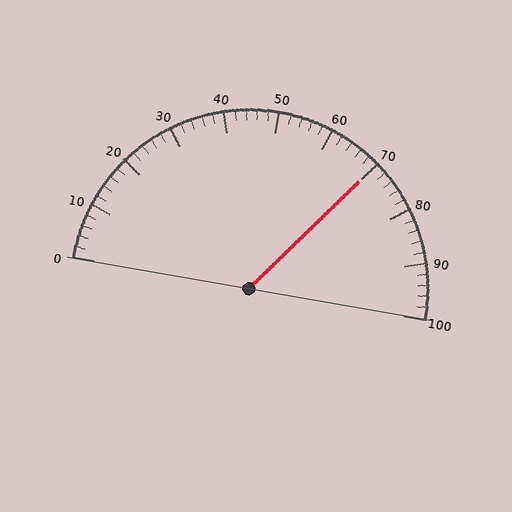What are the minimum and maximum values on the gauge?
The gauge ranges from 0 to 100.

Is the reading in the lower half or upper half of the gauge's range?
The reading is in the upper half of the range (0 to 100).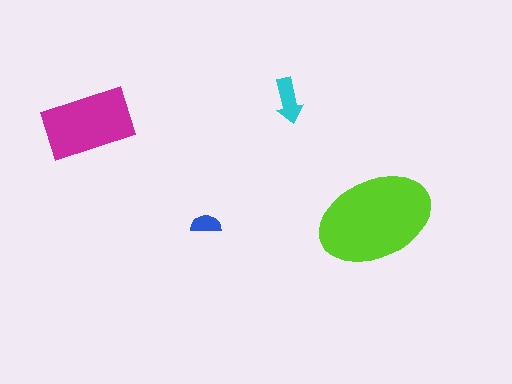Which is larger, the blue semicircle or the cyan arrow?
The cyan arrow.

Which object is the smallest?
The blue semicircle.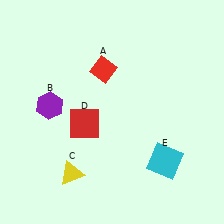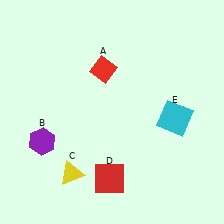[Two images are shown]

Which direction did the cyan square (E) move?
The cyan square (E) moved up.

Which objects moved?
The objects that moved are: the purple hexagon (B), the red square (D), the cyan square (E).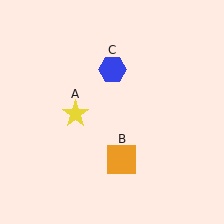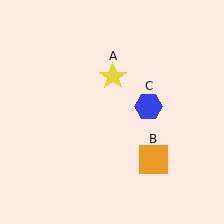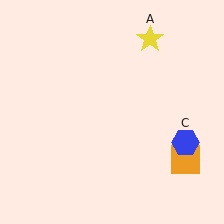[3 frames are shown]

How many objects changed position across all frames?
3 objects changed position: yellow star (object A), orange square (object B), blue hexagon (object C).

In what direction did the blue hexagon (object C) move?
The blue hexagon (object C) moved down and to the right.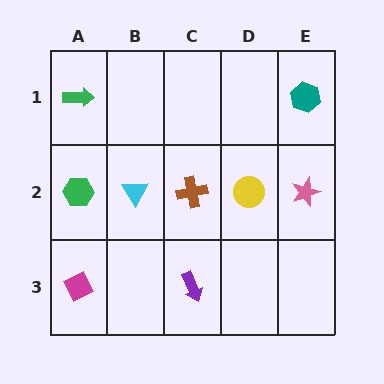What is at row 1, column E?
A teal hexagon.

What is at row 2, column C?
A brown cross.